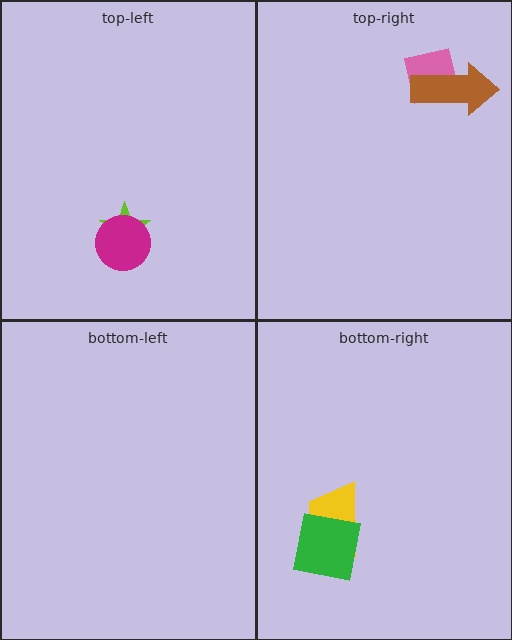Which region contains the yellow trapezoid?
The bottom-right region.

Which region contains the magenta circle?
The top-left region.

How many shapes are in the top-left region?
2.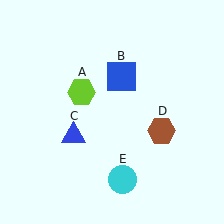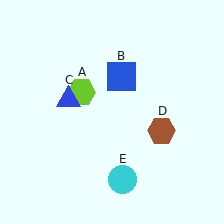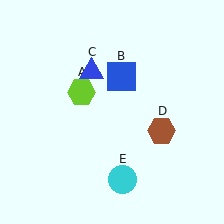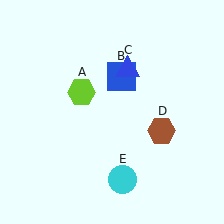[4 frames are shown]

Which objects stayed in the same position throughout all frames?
Lime hexagon (object A) and blue square (object B) and brown hexagon (object D) and cyan circle (object E) remained stationary.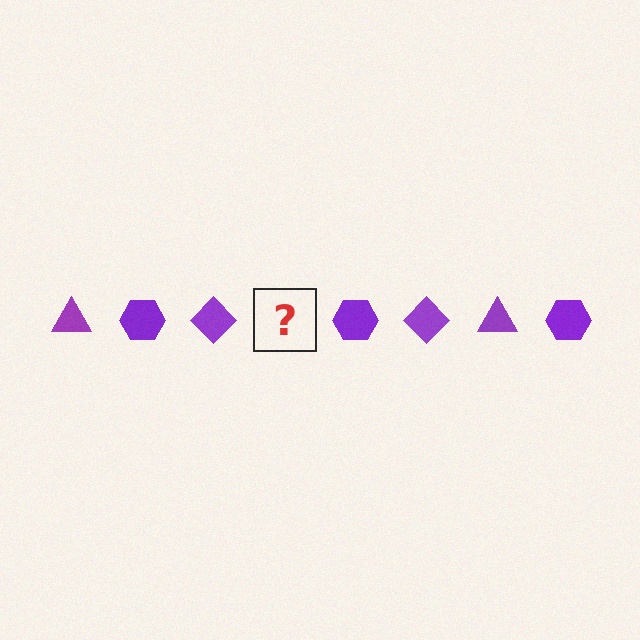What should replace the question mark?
The question mark should be replaced with a purple triangle.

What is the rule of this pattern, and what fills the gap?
The rule is that the pattern cycles through triangle, hexagon, diamond shapes in purple. The gap should be filled with a purple triangle.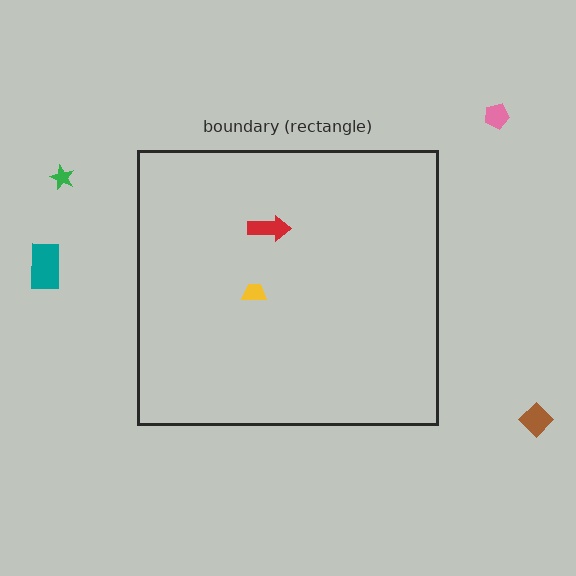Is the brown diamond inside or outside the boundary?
Outside.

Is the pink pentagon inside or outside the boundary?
Outside.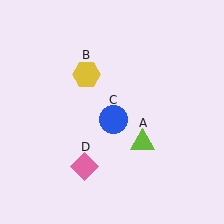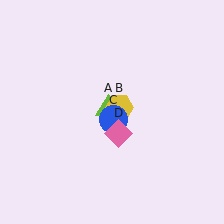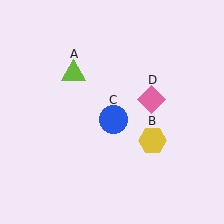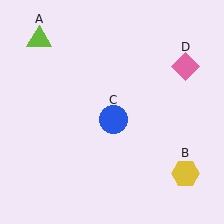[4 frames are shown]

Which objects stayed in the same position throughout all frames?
Blue circle (object C) remained stationary.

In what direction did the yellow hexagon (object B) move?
The yellow hexagon (object B) moved down and to the right.